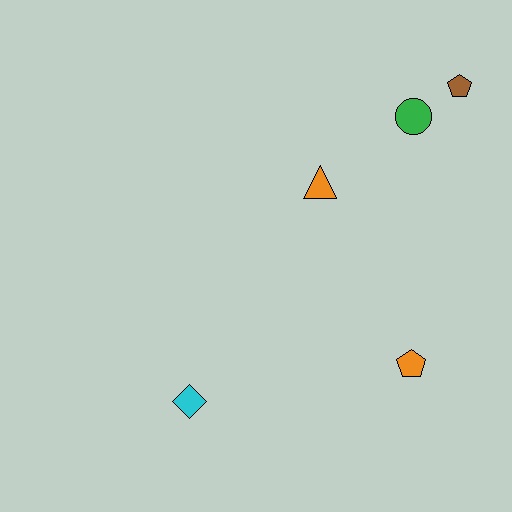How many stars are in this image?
There are no stars.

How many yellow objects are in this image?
There are no yellow objects.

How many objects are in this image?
There are 5 objects.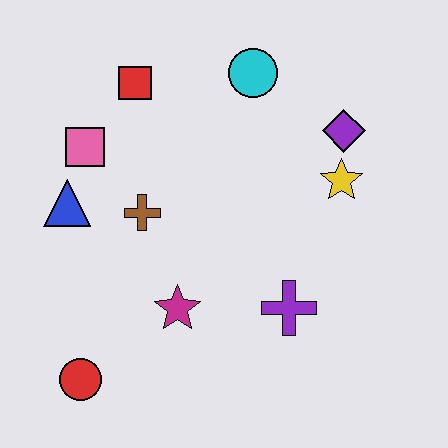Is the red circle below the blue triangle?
Yes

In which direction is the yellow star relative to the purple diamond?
The yellow star is below the purple diamond.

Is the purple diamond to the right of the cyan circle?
Yes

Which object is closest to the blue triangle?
The pink square is closest to the blue triangle.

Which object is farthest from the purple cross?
The red square is farthest from the purple cross.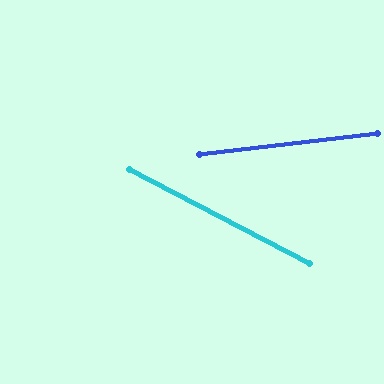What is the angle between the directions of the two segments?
Approximately 34 degrees.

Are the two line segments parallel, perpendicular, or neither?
Neither parallel nor perpendicular — they differ by about 34°.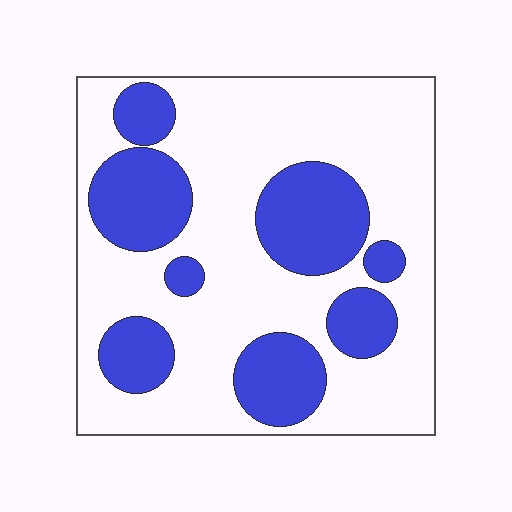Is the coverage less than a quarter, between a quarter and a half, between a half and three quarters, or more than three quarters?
Between a quarter and a half.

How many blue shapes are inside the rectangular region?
8.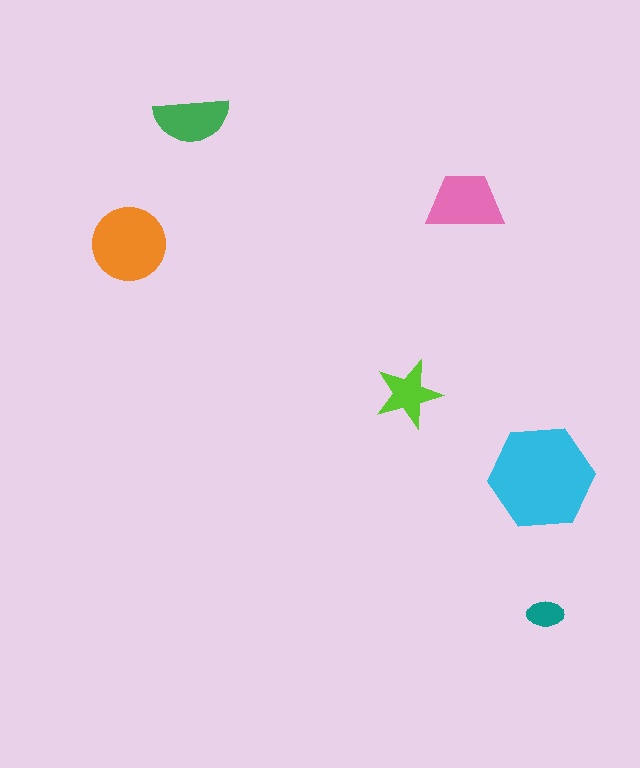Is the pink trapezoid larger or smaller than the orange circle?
Smaller.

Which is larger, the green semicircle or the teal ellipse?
The green semicircle.